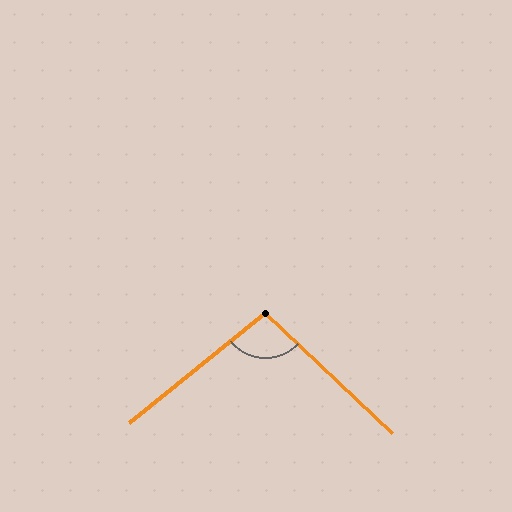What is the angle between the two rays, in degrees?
Approximately 98 degrees.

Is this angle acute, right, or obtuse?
It is obtuse.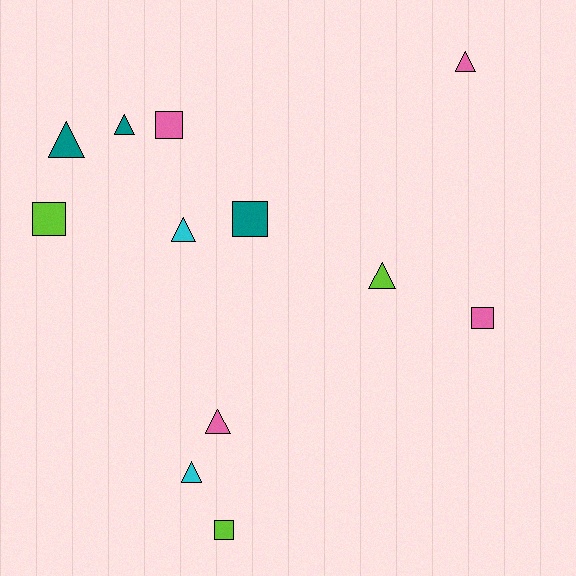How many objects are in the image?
There are 12 objects.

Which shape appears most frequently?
Triangle, with 7 objects.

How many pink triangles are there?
There are 2 pink triangles.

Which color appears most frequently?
Pink, with 4 objects.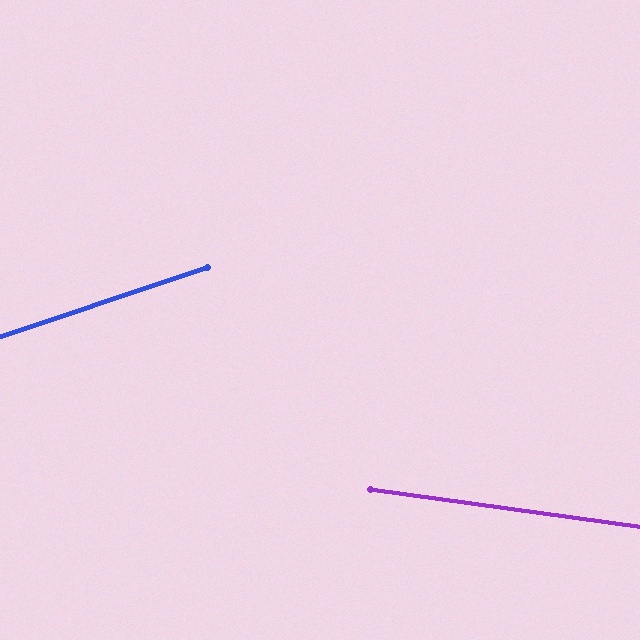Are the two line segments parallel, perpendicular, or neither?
Neither parallel nor perpendicular — they differ by about 26°.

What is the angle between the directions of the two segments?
Approximately 26 degrees.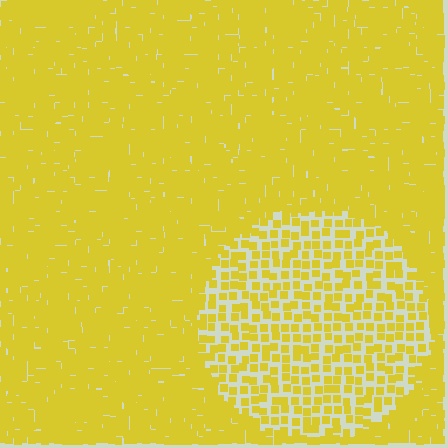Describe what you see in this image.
The image contains small yellow elements arranged at two different densities. A circle-shaped region is visible where the elements are less densely packed than the surrounding area.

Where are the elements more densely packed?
The elements are more densely packed outside the circle boundary.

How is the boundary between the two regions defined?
The boundary is defined by a change in element density (approximately 2.3x ratio). All elements are the same color, size, and shape.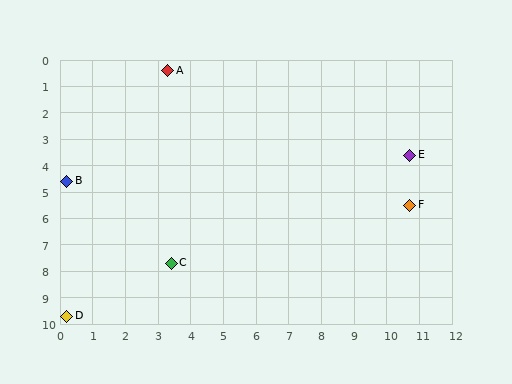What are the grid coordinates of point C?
Point C is at approximately (3.4, 7.7).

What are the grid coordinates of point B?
Point B is at approximately (0.2, 4.6).